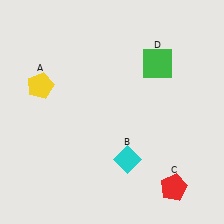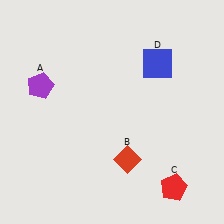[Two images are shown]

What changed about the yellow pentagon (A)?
In Image 1, A is yellow. In Image 2, it changed to purple.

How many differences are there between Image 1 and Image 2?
There are 3 differences between the two images.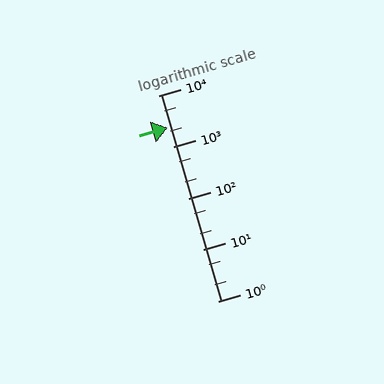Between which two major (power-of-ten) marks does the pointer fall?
The pointer is between 1000 and 10000.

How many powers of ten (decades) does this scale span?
The scale spans 4 decades, from 1 to 10000.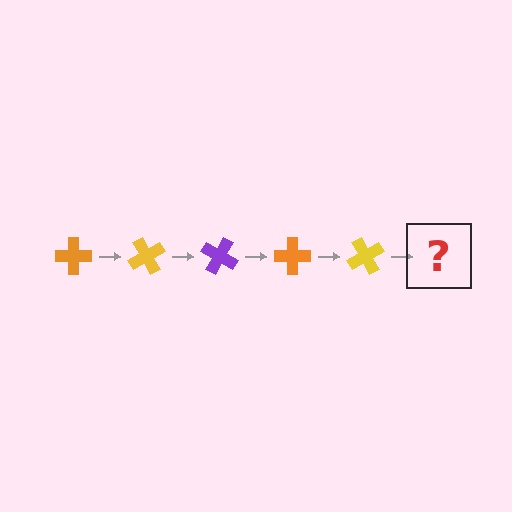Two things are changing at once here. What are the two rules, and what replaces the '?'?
The two rules are that it rotates 60 degrees each step and the color cycles through orange, yellow, and purple. The '?' should be a purple cross, rotated 300 degrees from the start.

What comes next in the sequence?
The next element should be a purple cross, rotated 300 degrees from the start.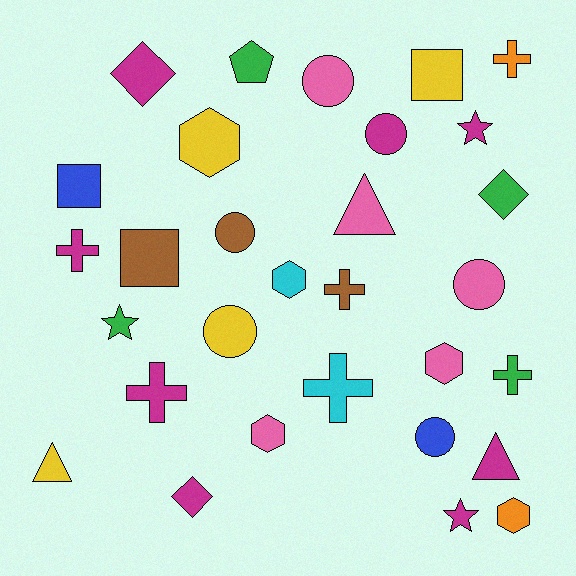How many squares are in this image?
There are 3 squares.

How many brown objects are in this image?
There are 3 brown objects.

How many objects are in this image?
There are 30 objects.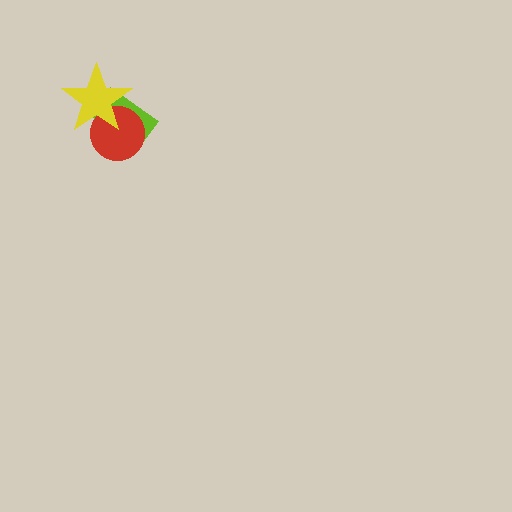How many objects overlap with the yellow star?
2 objects overlap with the yellow star.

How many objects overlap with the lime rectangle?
2 objects overlap with the lime rectangle.